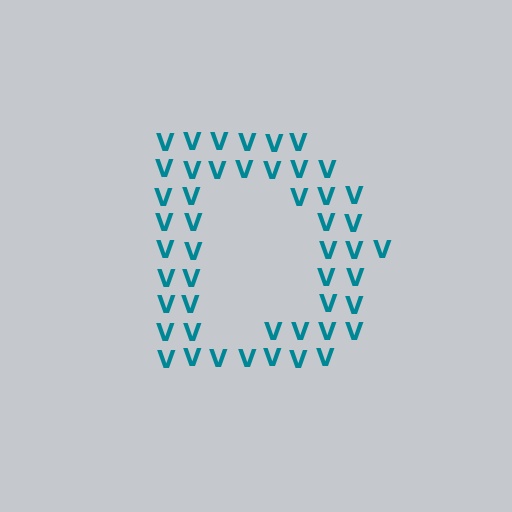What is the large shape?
The large shape is the letter D.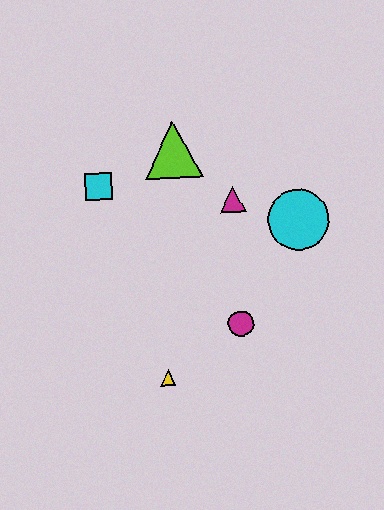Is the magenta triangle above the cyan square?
No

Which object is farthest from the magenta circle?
The cyan square is farthest from the magenta circle.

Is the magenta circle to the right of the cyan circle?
No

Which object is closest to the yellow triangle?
The magenta circle is closest to the yellow triangle.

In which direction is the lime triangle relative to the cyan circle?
The lime triangle is to the left of the cyan circle.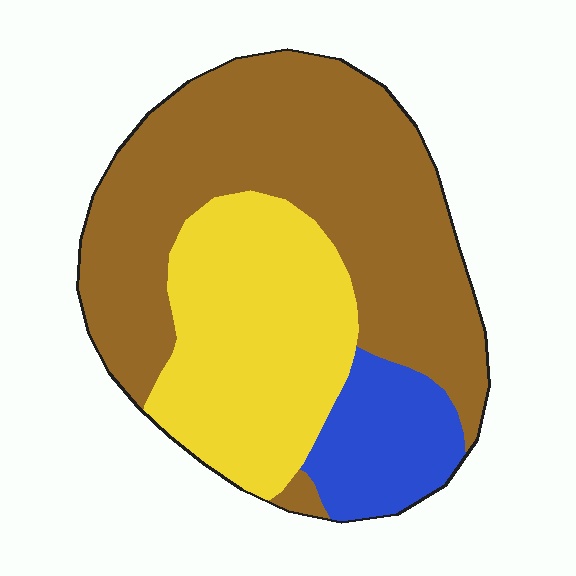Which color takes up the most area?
Brown, at roughly 55%.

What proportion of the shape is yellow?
Yellow takes up about one third (1/3) of the shape.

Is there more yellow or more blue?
Yellow.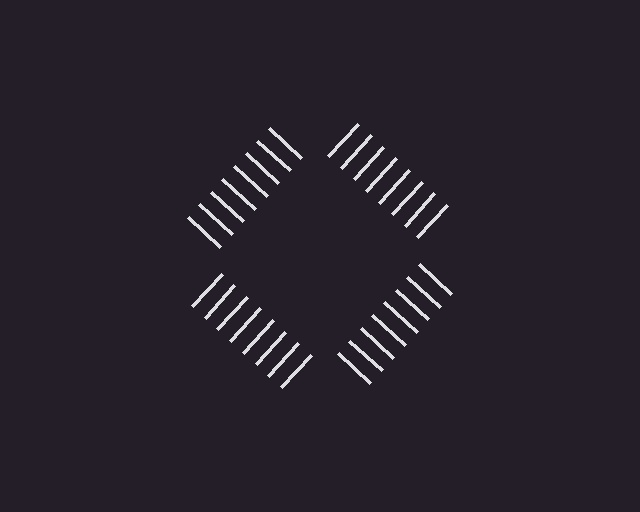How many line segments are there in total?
32 — 8 along each of the 4 edges.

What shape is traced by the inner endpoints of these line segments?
An illusory square — the line segments terminate on its edges but no continuous stroke is drawn.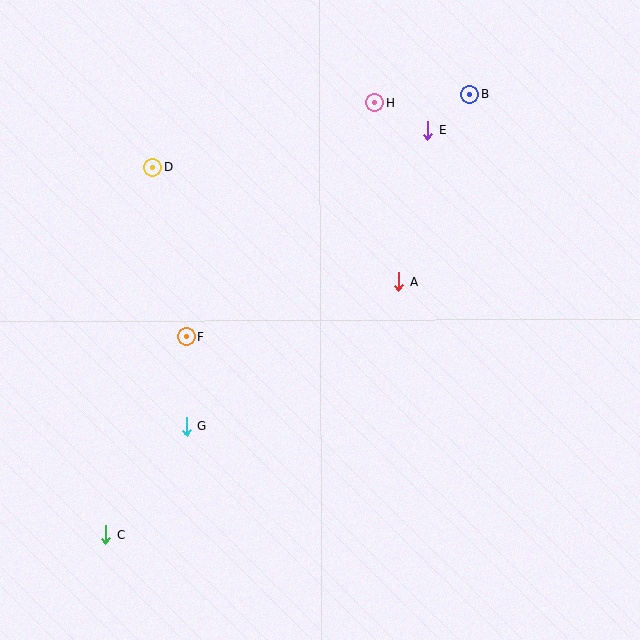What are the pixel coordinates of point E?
Point E is at (428, 130).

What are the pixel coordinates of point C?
Point C is at (106, 535).